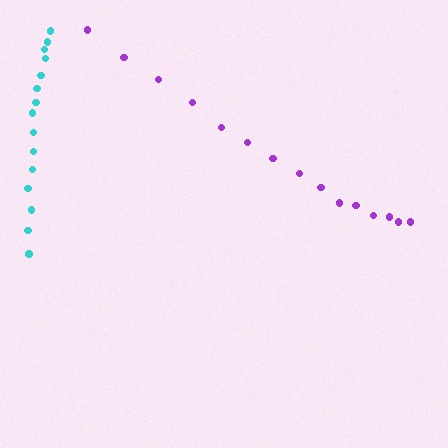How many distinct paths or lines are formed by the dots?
There are 2 distinct paths.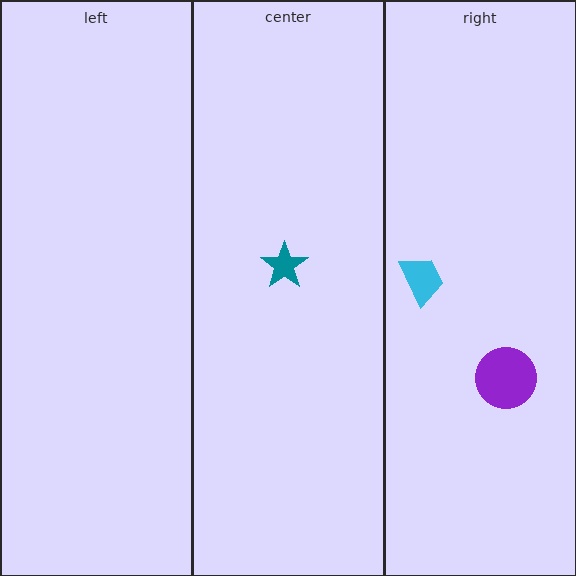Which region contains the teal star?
The center region.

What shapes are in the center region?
The teal star.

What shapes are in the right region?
The purple circle, the cyan trapezoid.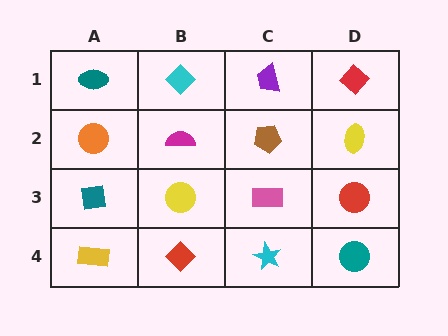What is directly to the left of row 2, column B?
An orange circle.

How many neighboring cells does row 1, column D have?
2.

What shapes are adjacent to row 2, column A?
A teal ellipse (row 1, column A), a teal square (row 3, column A), a magenta semicircle (row 2, column B).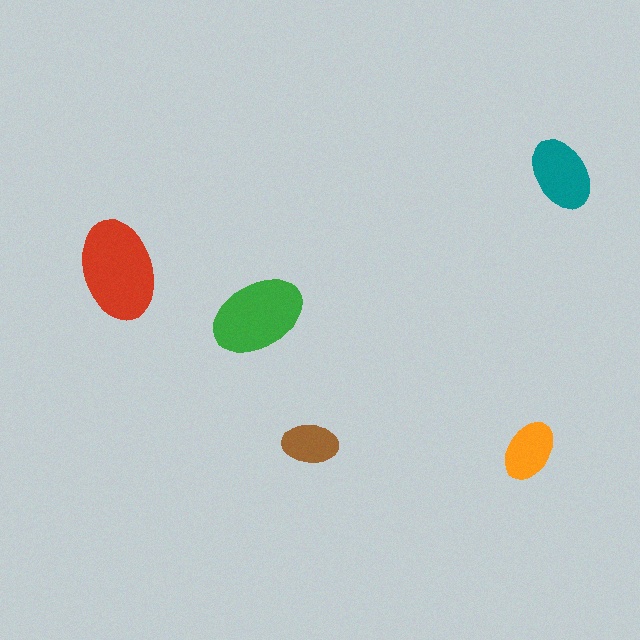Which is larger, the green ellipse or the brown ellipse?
The green one.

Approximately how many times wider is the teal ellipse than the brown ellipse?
About 1.5 times wider.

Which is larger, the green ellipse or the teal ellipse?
The green one.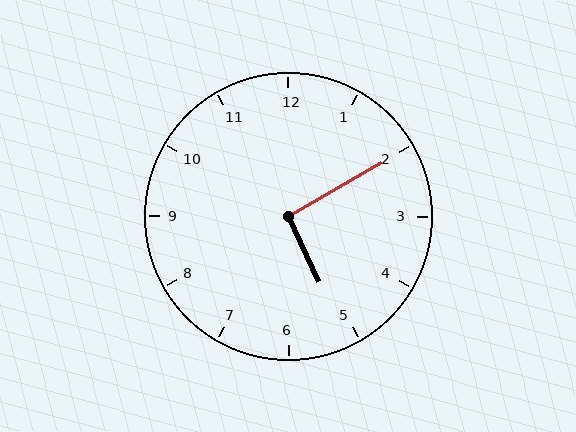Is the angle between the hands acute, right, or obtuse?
It is right.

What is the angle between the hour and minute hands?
Approximately 95 degrees.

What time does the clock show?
5:10.